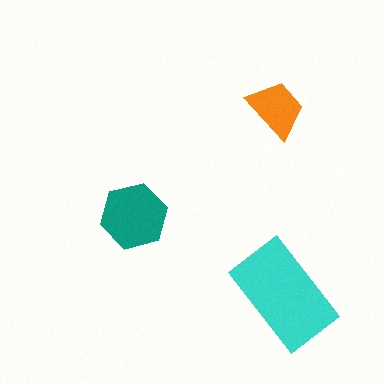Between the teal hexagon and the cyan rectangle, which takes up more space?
The cyan rectangle.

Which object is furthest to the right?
The cyan rectangle is rightmost.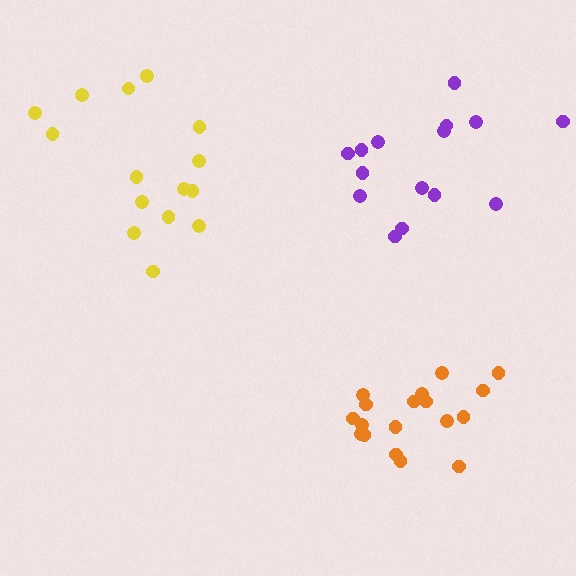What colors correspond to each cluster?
The clusters are colored: purple, orange, yellow.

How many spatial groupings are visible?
There are 3 spatial groupings.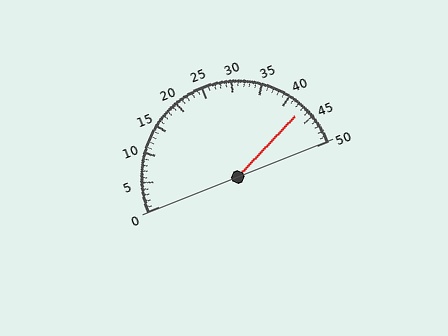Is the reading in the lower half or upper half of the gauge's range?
The reading is in the upper half of the range (0 to 50).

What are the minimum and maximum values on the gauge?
The gauge ranges from 0 to 50.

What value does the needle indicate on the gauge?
The needle indicates approximately 43.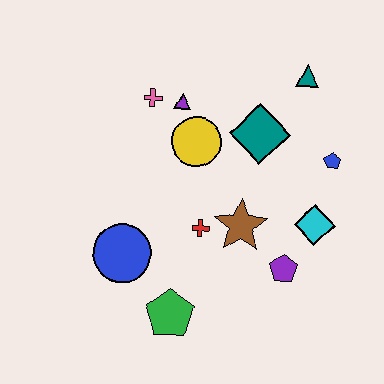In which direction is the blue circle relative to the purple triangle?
The blue circle is below the purple triangle.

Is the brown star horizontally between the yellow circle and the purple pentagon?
Yes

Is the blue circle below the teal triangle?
Yes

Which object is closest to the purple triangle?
The pink cross is closest to the purple triangle.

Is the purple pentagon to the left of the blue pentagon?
Yes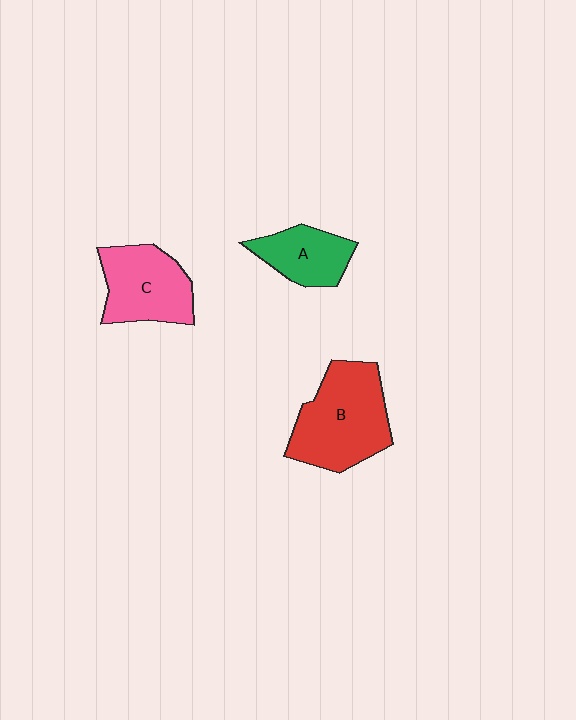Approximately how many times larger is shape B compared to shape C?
Approximately 1.3 times.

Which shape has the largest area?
Shape B (red).